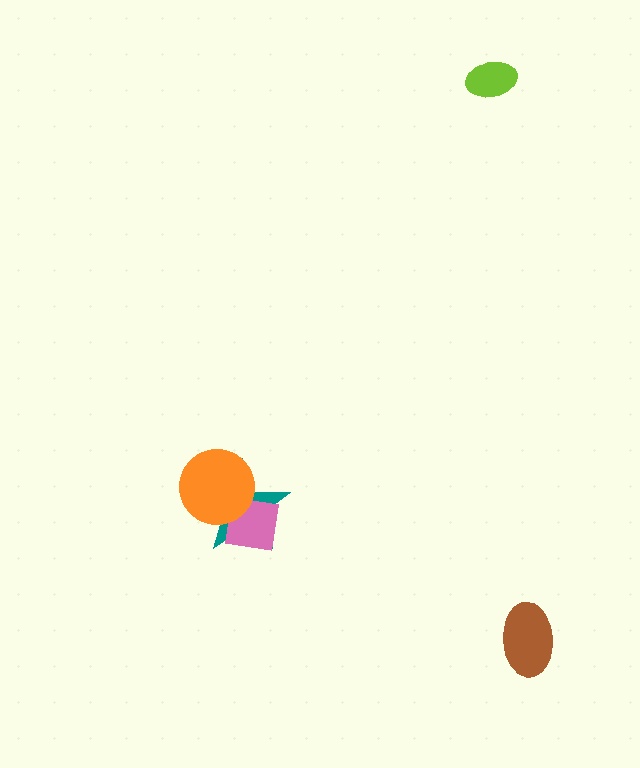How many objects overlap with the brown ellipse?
0 objects overlap with the brown ellipse.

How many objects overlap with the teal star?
2 objects overlap with the teal star.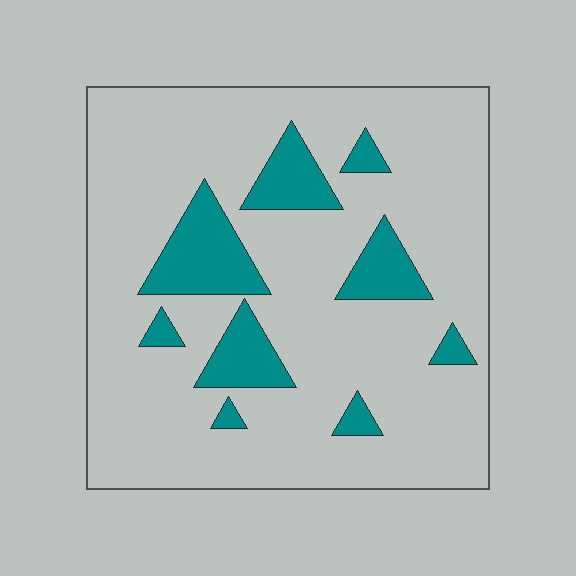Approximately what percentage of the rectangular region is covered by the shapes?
Approximately 15%.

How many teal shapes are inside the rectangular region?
9.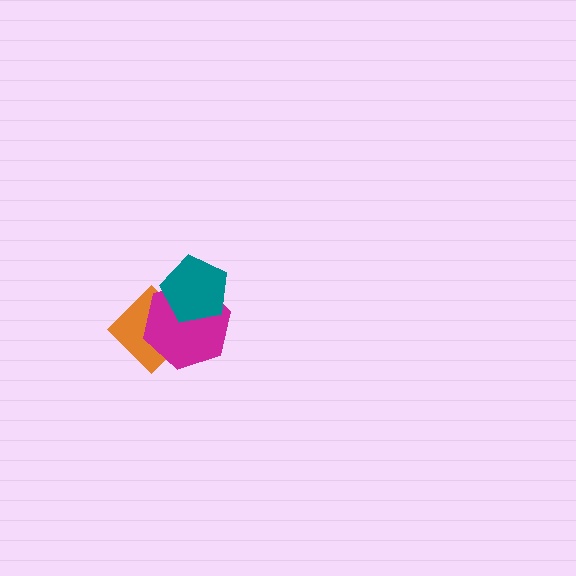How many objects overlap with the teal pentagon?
2 objects overlap with the teal pentagon.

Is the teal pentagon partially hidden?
No, no other shape covers it.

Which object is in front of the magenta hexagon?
The teal pentagon is in front of the magenta hexagon.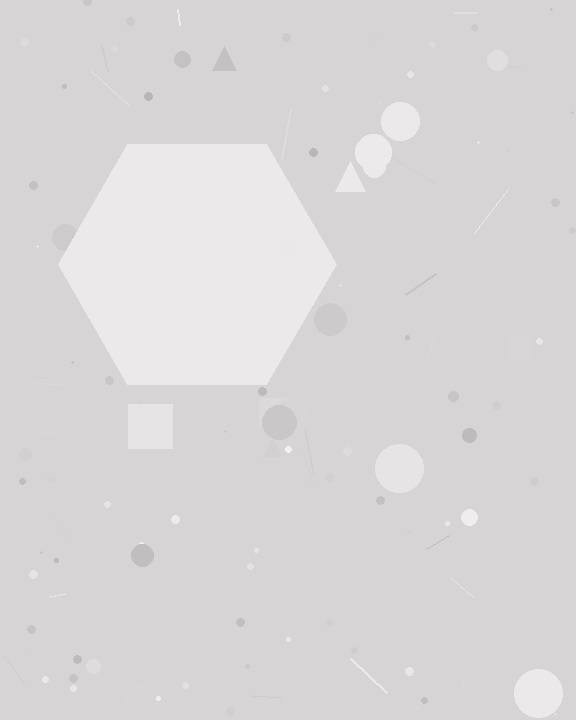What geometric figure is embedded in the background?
A hexagon is embedded in the background.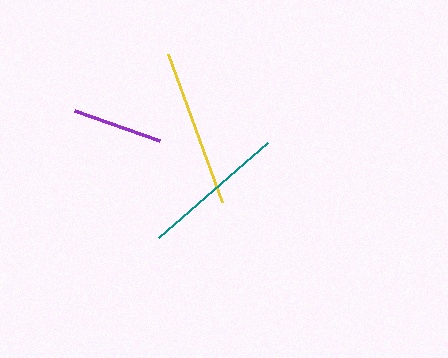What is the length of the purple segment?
The purple segment is approximately 90 pixels long.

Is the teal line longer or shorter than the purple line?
The teal line is longer than the purple line.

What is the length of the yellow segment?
The yellow segment is approximately 157 pixels long.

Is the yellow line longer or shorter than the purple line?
The yellow line is longer than the purple line.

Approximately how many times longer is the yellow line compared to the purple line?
The yellow line is approximately 1.7 times the length of the purple line.